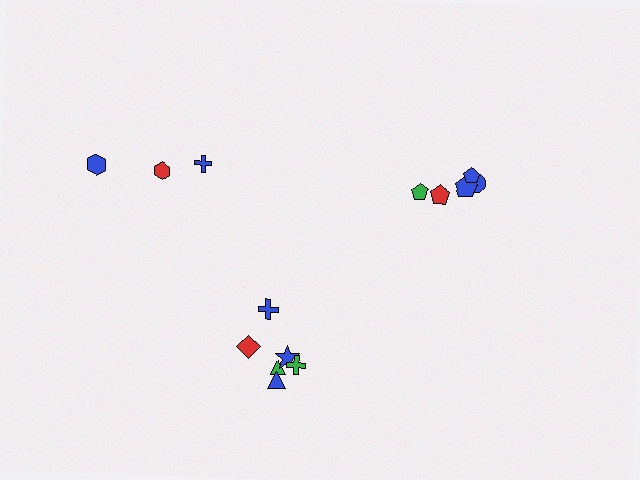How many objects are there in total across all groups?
There are 14 objects.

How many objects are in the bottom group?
There are 6 objects.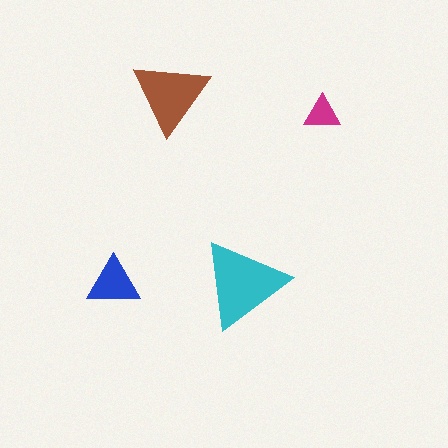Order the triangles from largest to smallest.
the cyan one, the brown one, the blue one, the magenta one.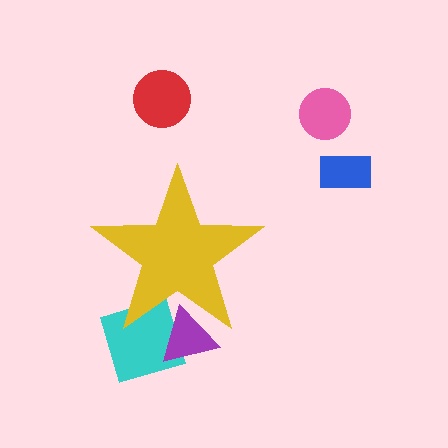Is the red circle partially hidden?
No, the red circle is fully visible.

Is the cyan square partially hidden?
Yes, the cyan square is partially hidden behind the yellow star.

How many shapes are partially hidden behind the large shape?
2 shapes are partially hidden.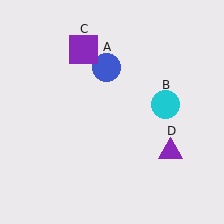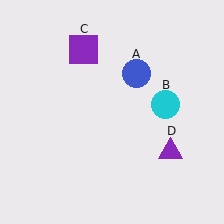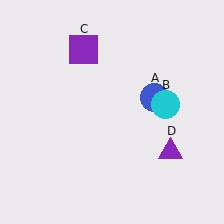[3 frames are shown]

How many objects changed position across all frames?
1 object changed position: blue circle (object A).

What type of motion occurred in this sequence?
The blue circle (object A) rotated clockwise around the center of the scene.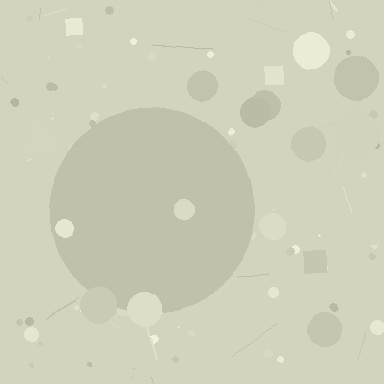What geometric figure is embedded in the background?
A circle is embedded in the background.